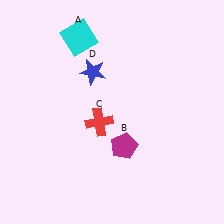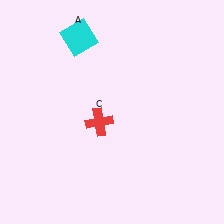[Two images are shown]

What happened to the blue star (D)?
The blue star (D) was removed in Image 2. It was in the top-left area of Image 1.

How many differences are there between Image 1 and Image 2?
There are 2 differences between the two images.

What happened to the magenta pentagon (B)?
The magenta pentagon (B) was removed in Image 2. It was in the bottom-right area of Image 1.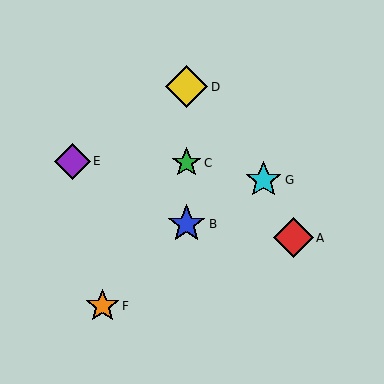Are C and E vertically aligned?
No, C is at x≈187 and E is at x≈72.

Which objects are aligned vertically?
Objects B, C, D are aligned vertically.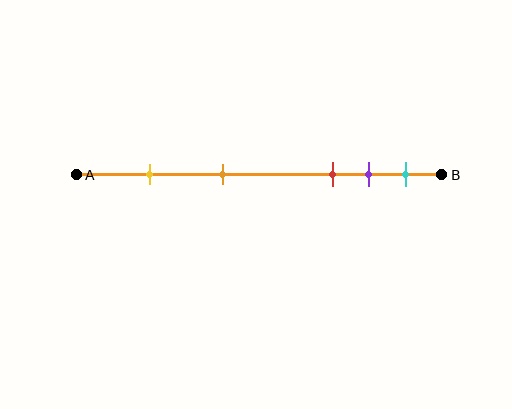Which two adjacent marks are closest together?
The purple and cyan marks are the closest adjacent pair.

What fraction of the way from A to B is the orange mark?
The orange mark is approximately 40% (0.4) of the way from A to B.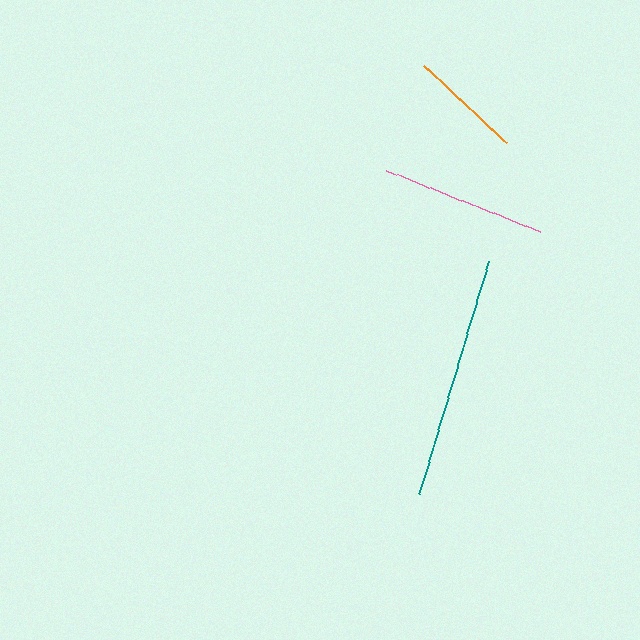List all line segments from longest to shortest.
From longest to shortest: teal, pink, orange.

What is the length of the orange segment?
The orange segment is approximately 113 pixels long.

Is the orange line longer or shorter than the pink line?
The pink line is longer than the orange line.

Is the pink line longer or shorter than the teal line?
The teal line is longer than the pink line.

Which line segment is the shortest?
The orange line is the shortest at approximately 113 pixels.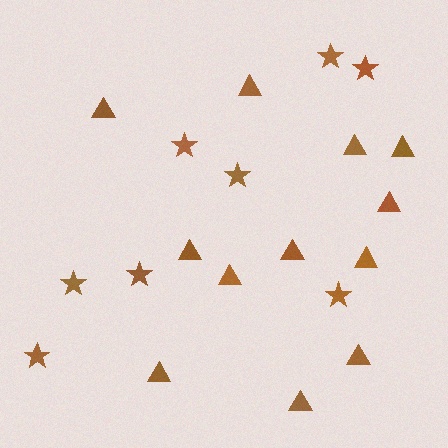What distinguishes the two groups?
There are 2 groups: one group of triangles (12) and one group of stars (8).